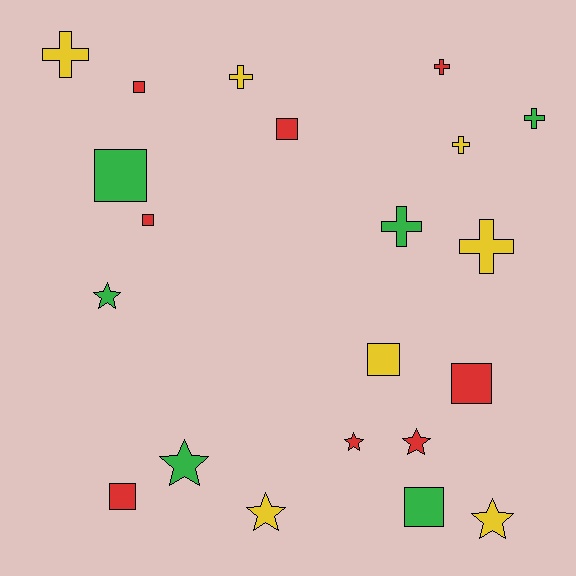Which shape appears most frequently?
Square, with 8 objects.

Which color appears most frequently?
Red, with 8 objects.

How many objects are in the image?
There are 21 objects.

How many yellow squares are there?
There is 1 yellow square.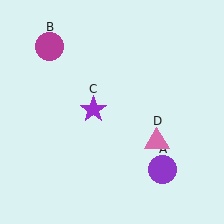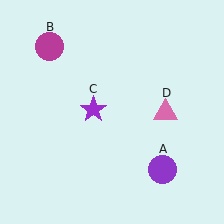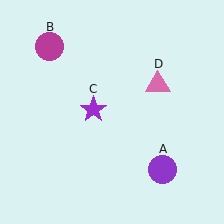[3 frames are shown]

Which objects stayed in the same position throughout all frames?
Purple circle (object A) and magenta circle (object B) and purple star (object C) remained stationary.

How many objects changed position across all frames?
1 object changed position: pink triangle (object D).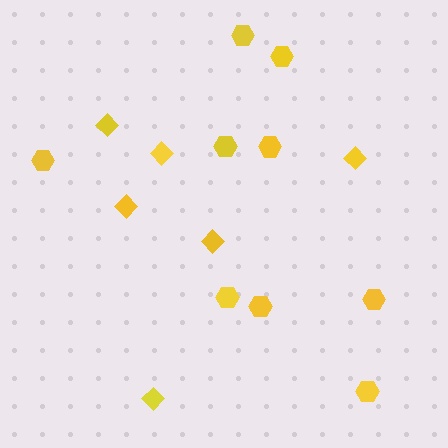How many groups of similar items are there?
There are 2 groups: one group of diamonds (6) and one group of hexagons (9).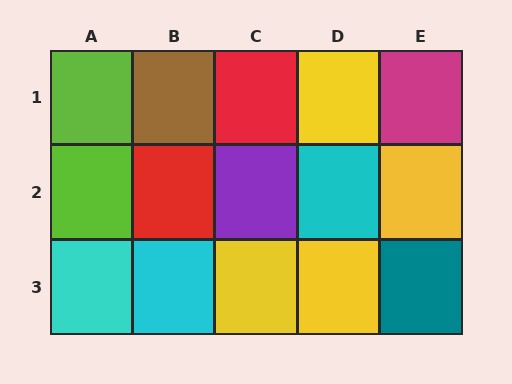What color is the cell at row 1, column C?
Red.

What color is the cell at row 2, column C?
Purple.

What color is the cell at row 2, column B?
Red.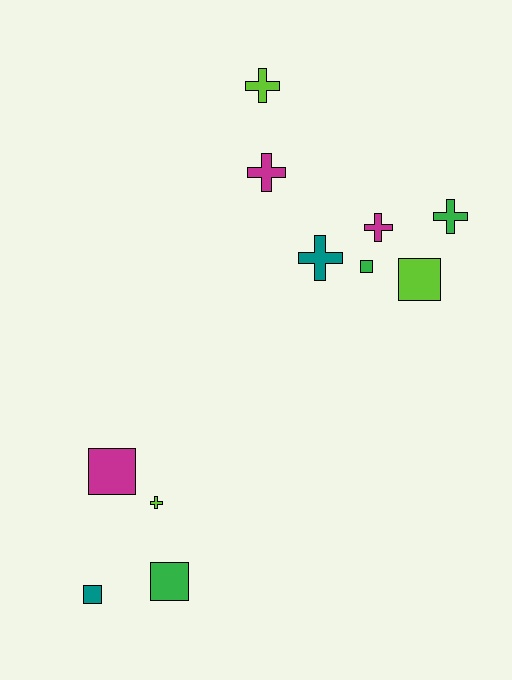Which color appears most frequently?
Magenta, with 3 objects.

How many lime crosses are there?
There are 2 lime crosses.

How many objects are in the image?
There are 11 objects.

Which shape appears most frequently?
Cross, with 6 objects.